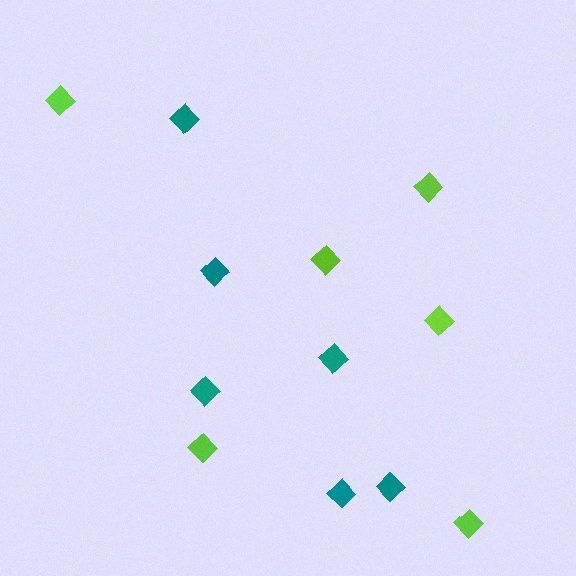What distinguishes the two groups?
There are 2 groups: one group of teal diamonds (6) and one group of lime diamonds (6).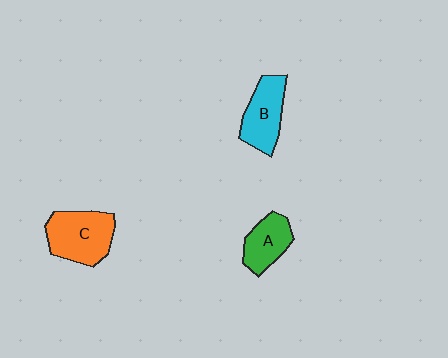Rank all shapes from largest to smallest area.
From largest to smallest: C (orange), B (cyan), A (green).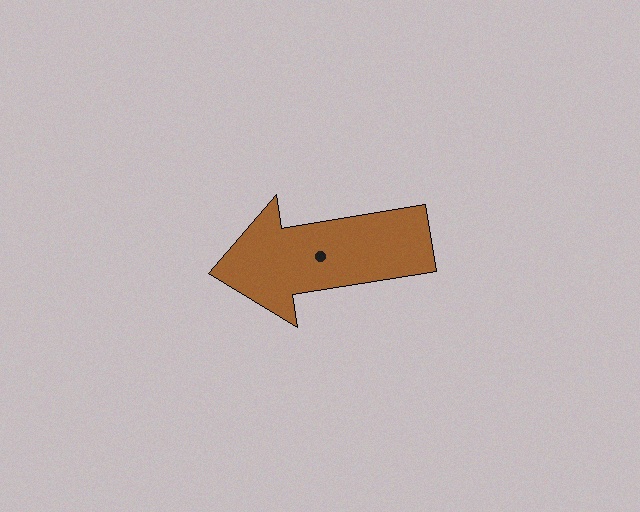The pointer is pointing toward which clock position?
Roughly 9 o'clock.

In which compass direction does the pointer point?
West.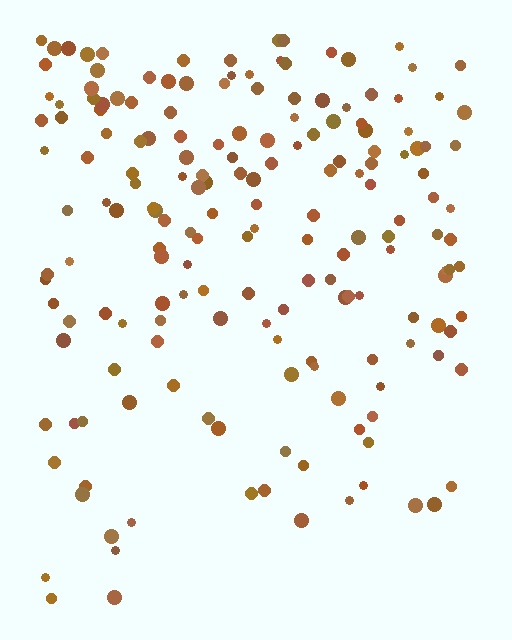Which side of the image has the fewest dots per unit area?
The bottom.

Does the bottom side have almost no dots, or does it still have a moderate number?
Still a moderate number, just noticeably fewer than the top.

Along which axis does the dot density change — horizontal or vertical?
Vertical.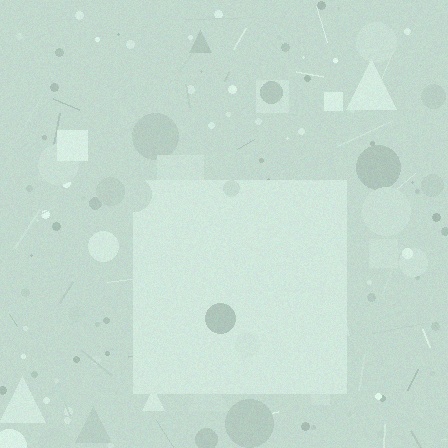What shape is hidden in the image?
A square is hidden in the image.